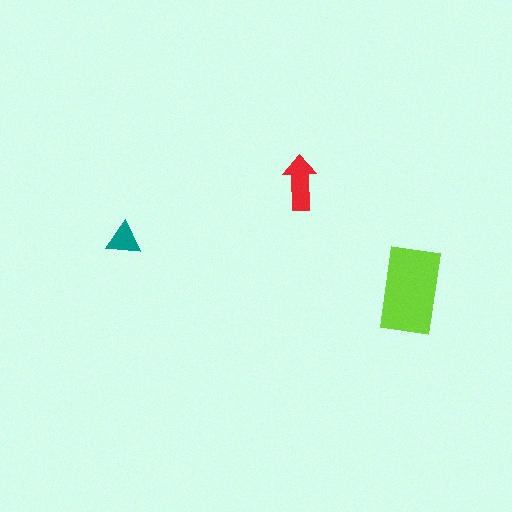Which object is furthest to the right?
The lime rectangle is rightmost.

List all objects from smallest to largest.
The teal triangle, the red arrow, the lime rectangle.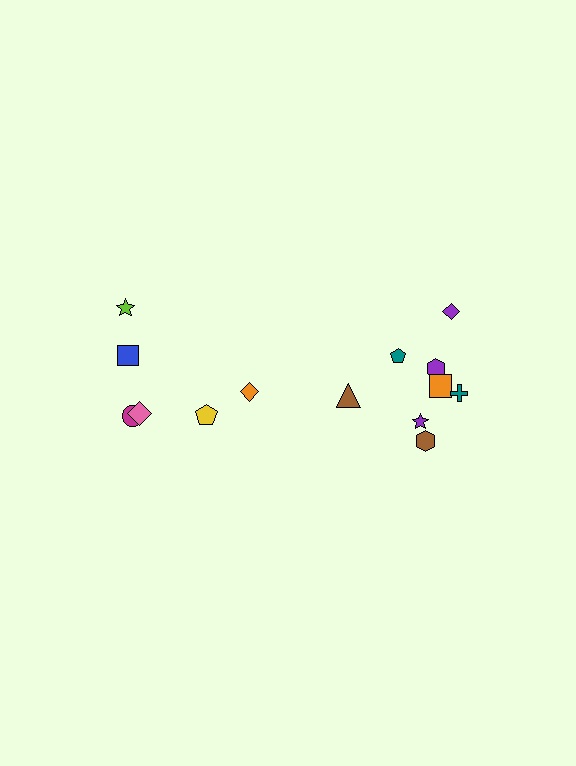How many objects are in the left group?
There are 6 objects.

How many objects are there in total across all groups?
There are 14 objects.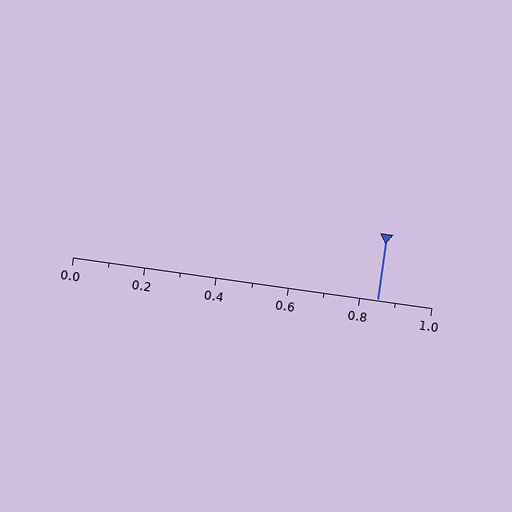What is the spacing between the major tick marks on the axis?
The major ticks are spaced 0.2 apart.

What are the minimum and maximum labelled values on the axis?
The axis runs from 0.0 to 1.0.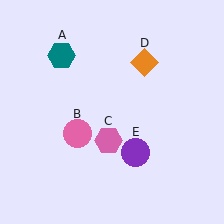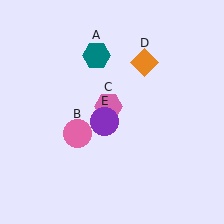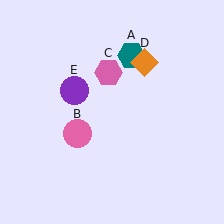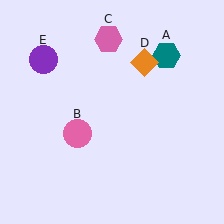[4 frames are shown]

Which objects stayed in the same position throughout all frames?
Pink circle (object B) and orange diamond (object D) remained stationary.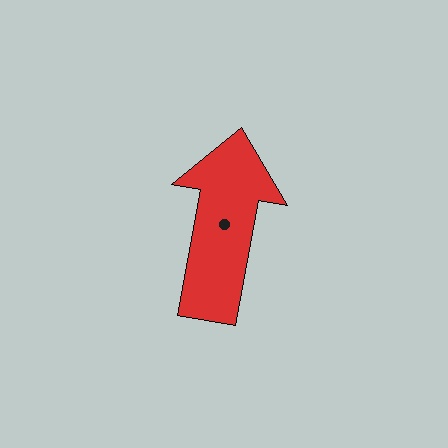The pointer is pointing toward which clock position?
Roughly 12 o'clock.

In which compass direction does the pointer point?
North.